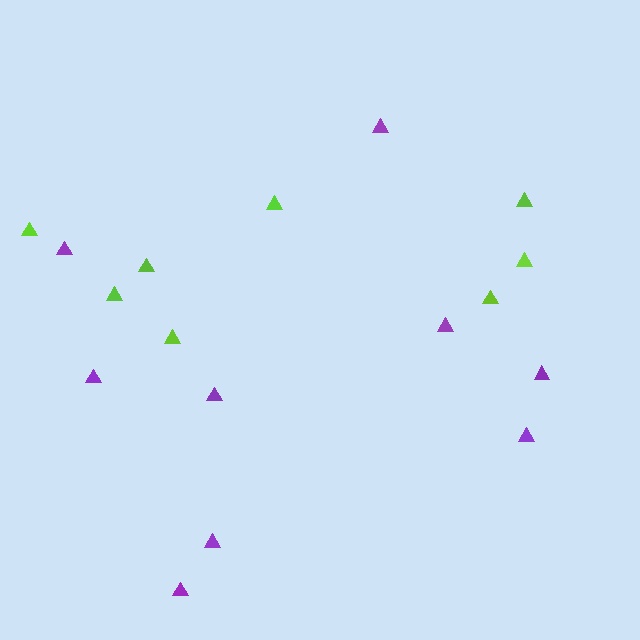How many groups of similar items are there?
There are 2 groups: one group of lime triangles (8) and one group of purple triangles (9).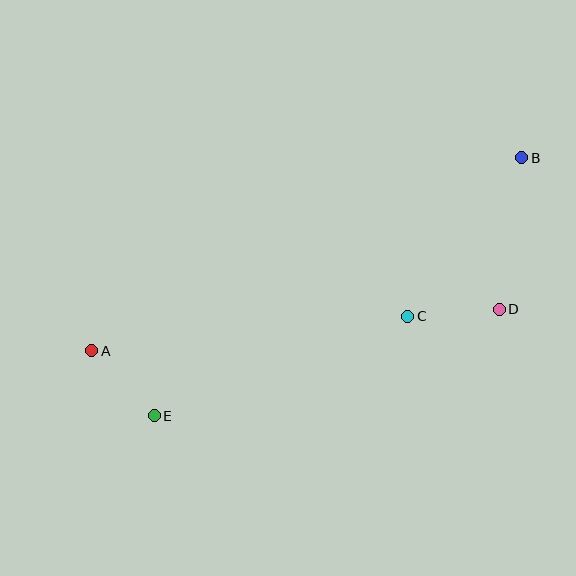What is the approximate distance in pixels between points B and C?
The distance between B and C is approximately 195 pixels.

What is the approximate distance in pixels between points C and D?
The distance between C and D is approximately 92 pixels.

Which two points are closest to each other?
Points A and E are closest to each other.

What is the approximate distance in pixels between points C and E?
The distance between C and E is approximately 272 pixels.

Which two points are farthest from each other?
Points A and B are farthest from each other.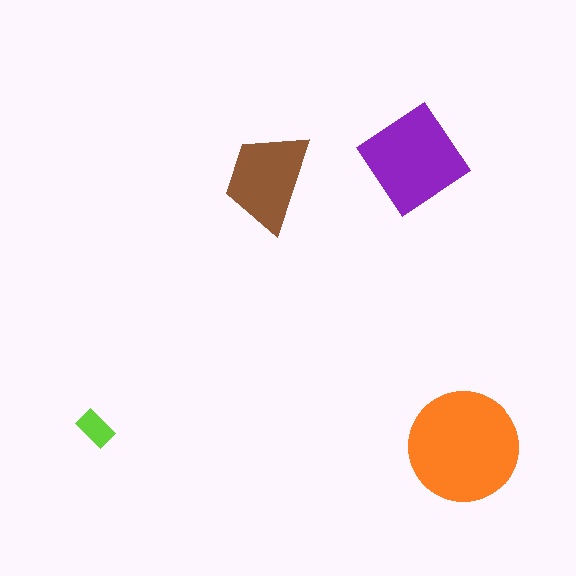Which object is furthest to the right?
The orange circle is rightmost.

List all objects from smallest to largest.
The lime rectangle, the brown trapezoid, the purple diamond, the orange circle.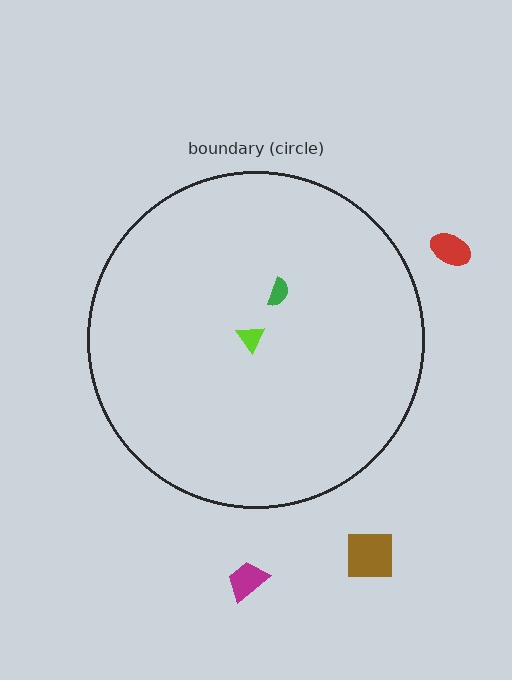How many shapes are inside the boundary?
2 inside, 3 outside.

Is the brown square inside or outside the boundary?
Outside.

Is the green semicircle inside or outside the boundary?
Inside.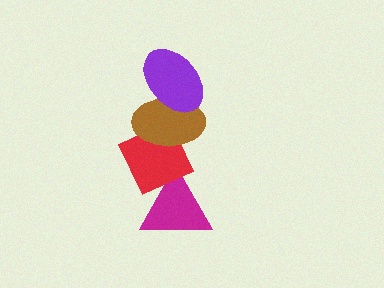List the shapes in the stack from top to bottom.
From top to bottom: the purple ellipse, the brown ellipse, the red diamond, the magenta triangle.